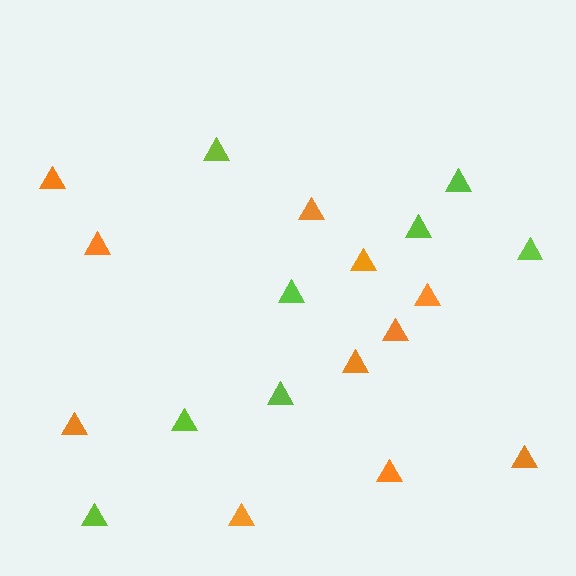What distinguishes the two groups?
There are 2 groups: one group of lime triangles (8) and one group of orange triangles (11).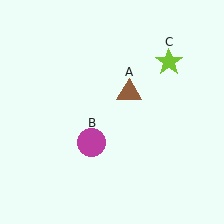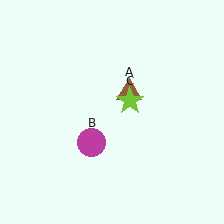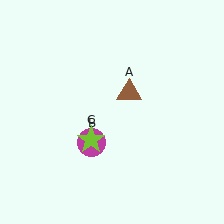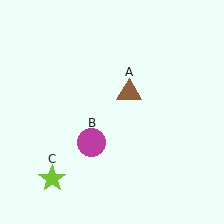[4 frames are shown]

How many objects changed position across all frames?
1 object changed position: lime star (object C).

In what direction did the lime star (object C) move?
The lime star (object C) moved down and to the left.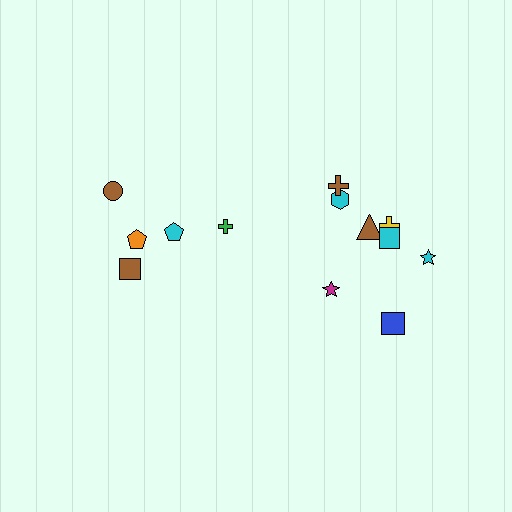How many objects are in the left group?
There are 5 objects.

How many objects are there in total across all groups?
There are 13 objects.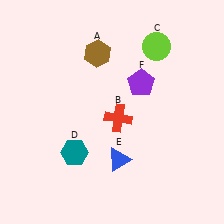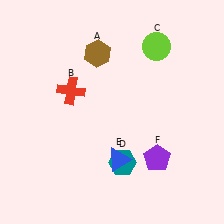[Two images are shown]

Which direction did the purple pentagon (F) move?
The purple pentagon (F) moved down.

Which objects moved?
The objects that moved are: the red cross (B), the teal hexagon (D), the purple pentagon (F).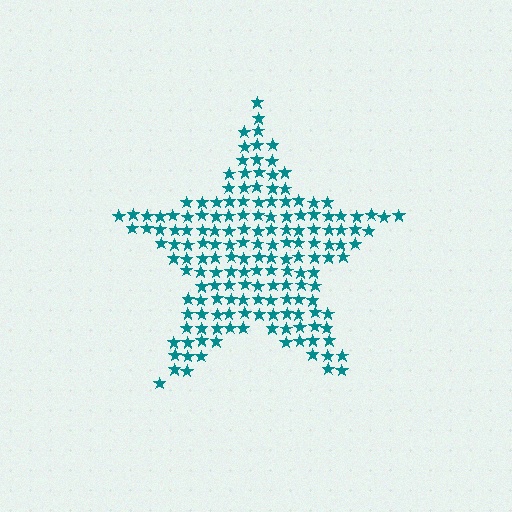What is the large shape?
The large shape is a star.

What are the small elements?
The small elements are stars.